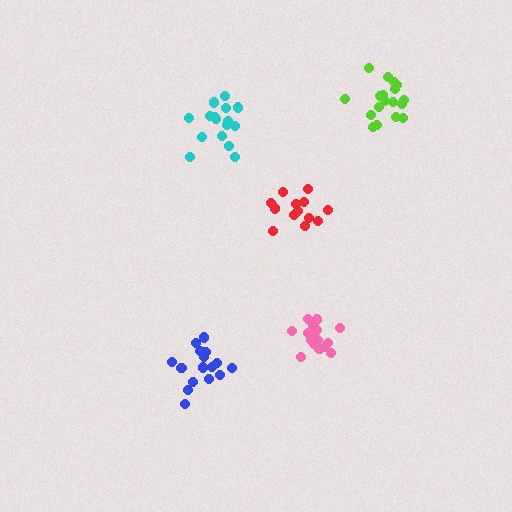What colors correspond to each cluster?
The clusters are colored: lime, red, blue, cyan, pink.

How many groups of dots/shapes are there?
There are 5 groups.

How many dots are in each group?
Group 1: 18 dots, Group 2: 14 dots, Group 3: 16 dots, Group 4: 17 dots, Group 5: 17 dots (82 total).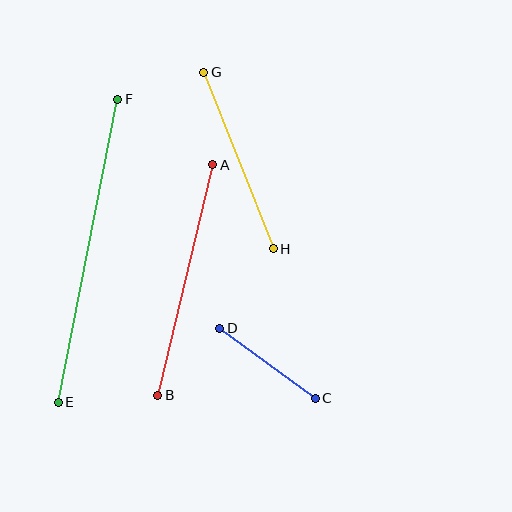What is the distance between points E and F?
The distance is approximately 309 pixels.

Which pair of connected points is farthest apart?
Points E and F are farthest apart.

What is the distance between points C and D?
The distance is approximately 118 pixels.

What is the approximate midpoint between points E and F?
The midpoint is at approximately (88, 251) pixels.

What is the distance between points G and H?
The distance is approximately 190 pixels.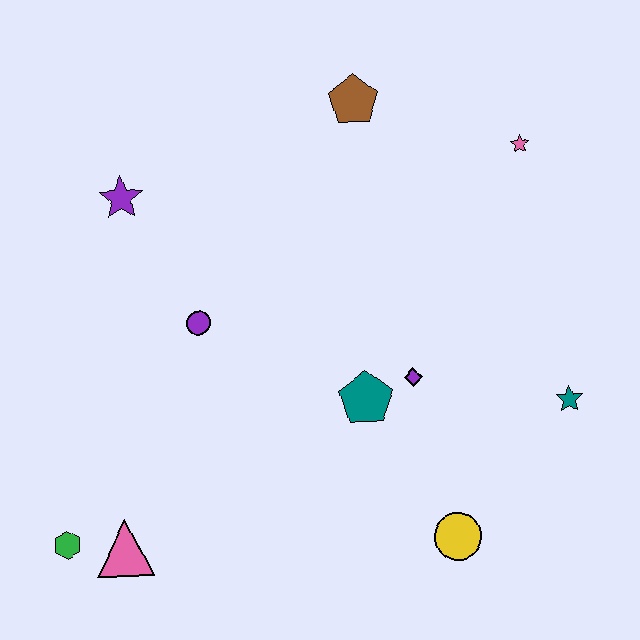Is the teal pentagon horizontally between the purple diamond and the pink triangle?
Yes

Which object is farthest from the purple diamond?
The green hexagon is farthest from the purple diamond.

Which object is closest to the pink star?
The brown pentagon is closest to the pink star.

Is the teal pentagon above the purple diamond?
No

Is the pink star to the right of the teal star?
No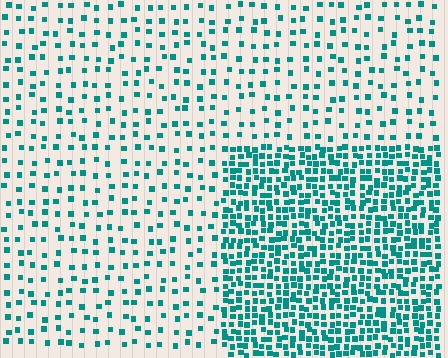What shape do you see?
I see a rectangle.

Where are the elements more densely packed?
The elements are more densely packed inside the rectangle boundary.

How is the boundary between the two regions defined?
The boundary is defined by a change in element density (approximately 2.9x ratio). All elements are the same color, size, and shape.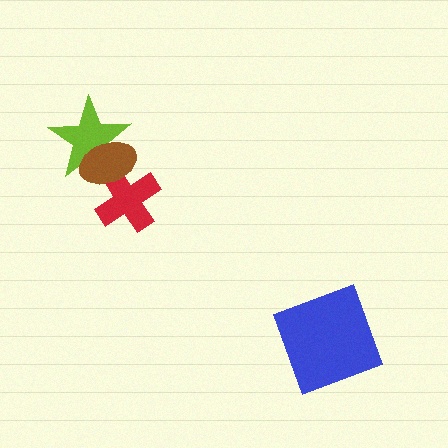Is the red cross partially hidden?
Yes, it is partially covered by another shape.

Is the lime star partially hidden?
Yes, it is partially covered by another shape.